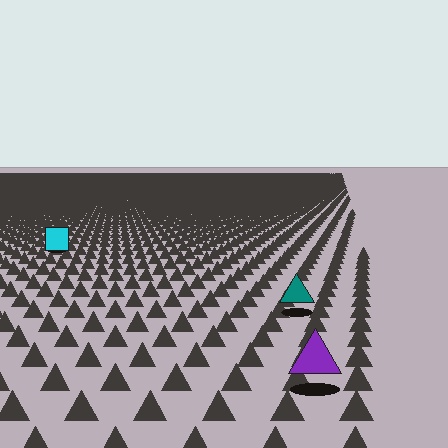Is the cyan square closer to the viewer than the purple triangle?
No. The purple triangle is closer — you can tell from the texture gradient: the ground texture is coarser near it.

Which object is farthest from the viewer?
The cyan square is farthest from the viewer. It appears smaller and the ground texture around it is denser.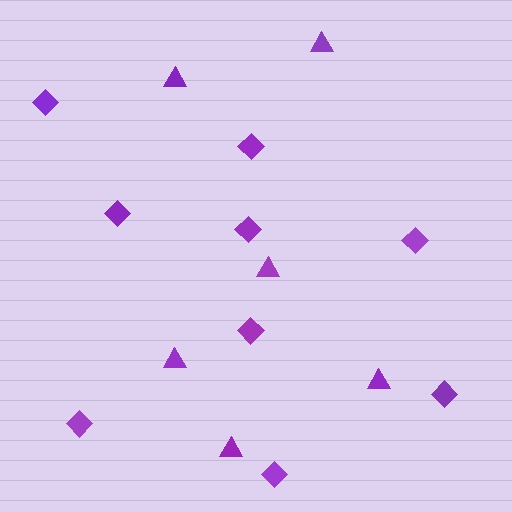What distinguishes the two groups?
There are 2 groups: one group of triangles (6) and one group of diamonds (9).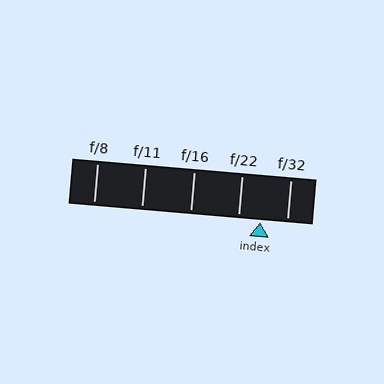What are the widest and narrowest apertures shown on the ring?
The widest aperture shown is f/8 and the narrowest is f/32.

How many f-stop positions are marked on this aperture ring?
There are 5 f-stop positions marked.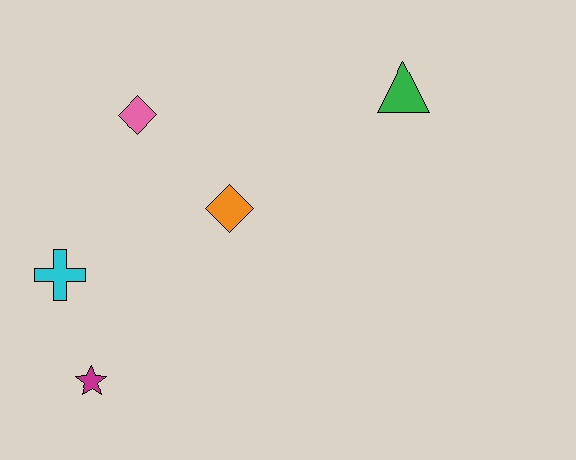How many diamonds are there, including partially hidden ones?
There are 2 diamonds.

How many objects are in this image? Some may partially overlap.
There are 5 objects.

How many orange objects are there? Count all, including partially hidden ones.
There is 1 orange object.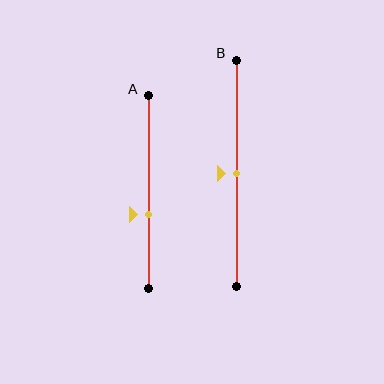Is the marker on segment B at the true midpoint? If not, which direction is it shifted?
Yes, the marker on segment B is at the true midpoint.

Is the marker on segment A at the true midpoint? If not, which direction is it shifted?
No, the marker on segment A is shifted downward by about 12% of the segment length.